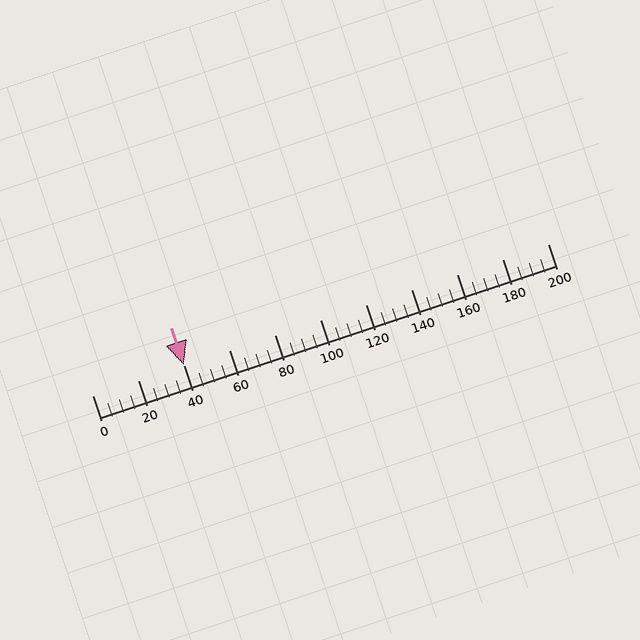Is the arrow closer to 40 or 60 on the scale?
The arrow is closer to 40.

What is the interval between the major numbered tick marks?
The major tick marks are spaced 20 units apart.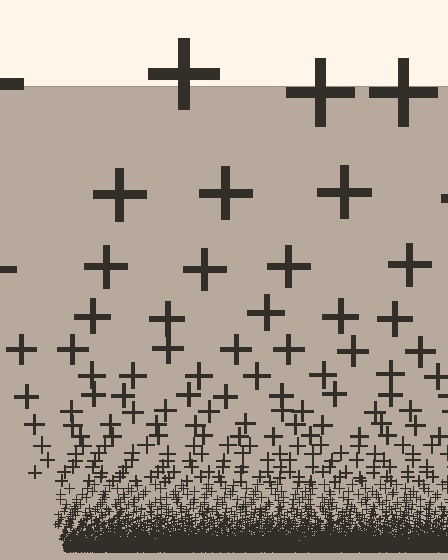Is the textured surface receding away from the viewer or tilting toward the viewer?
The surface appears to tilt toward the viewer. Texture elements get larger and sparser toward the top.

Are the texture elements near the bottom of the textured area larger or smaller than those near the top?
Smaller. The gradient is inverted — elements near the bottom are smaller and denser.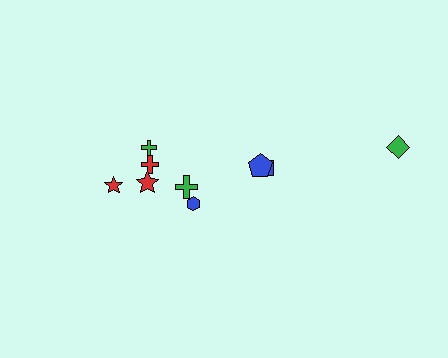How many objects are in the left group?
There are 6 objects.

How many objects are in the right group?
There are 3 objects.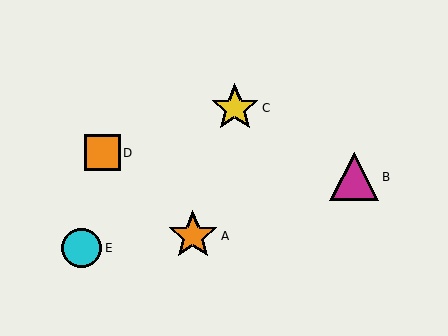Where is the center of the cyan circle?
The center of the cyan circle is at (82, 248).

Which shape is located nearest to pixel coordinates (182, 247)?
The orange star (labeled A) at (193, 236) is nearest to that location.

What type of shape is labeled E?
Shape E is a cyan circle.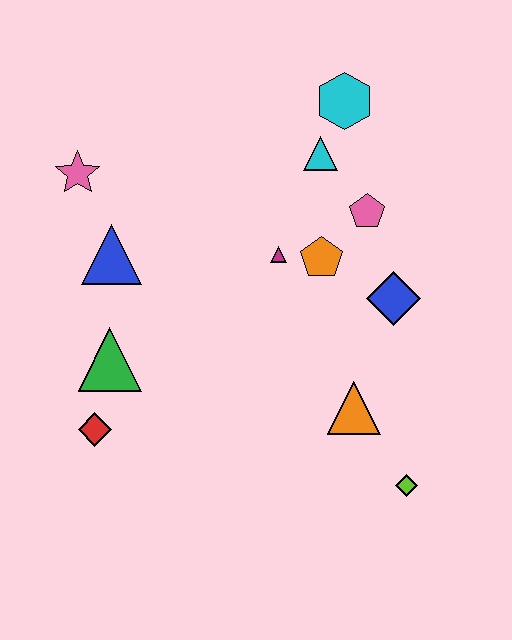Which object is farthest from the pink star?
The lime diamond is farthest from the pink star.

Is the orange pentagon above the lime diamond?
Yes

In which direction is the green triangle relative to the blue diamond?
The green triangle is to the left of the blue diamond.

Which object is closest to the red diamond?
The green triangle is closest to the red diamond.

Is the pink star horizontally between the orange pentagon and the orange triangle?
No